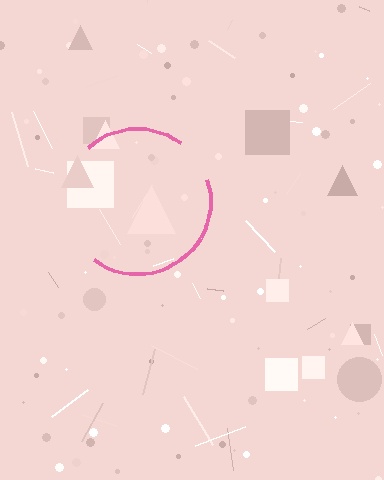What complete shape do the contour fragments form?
The contour fragments form a circle.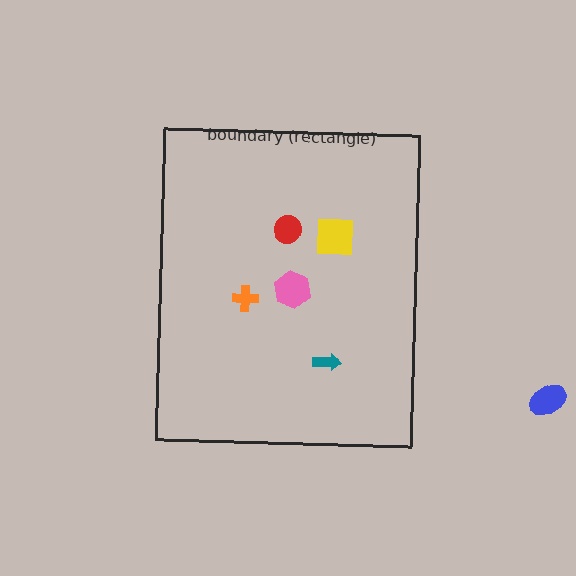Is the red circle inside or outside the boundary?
Inside.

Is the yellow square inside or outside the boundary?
Inside.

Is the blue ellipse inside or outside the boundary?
Outside.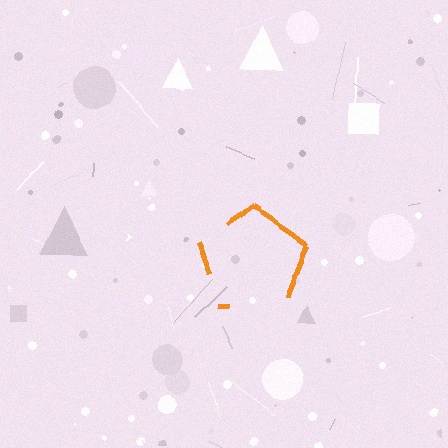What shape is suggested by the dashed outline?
The dashed outline suggests a pentagon.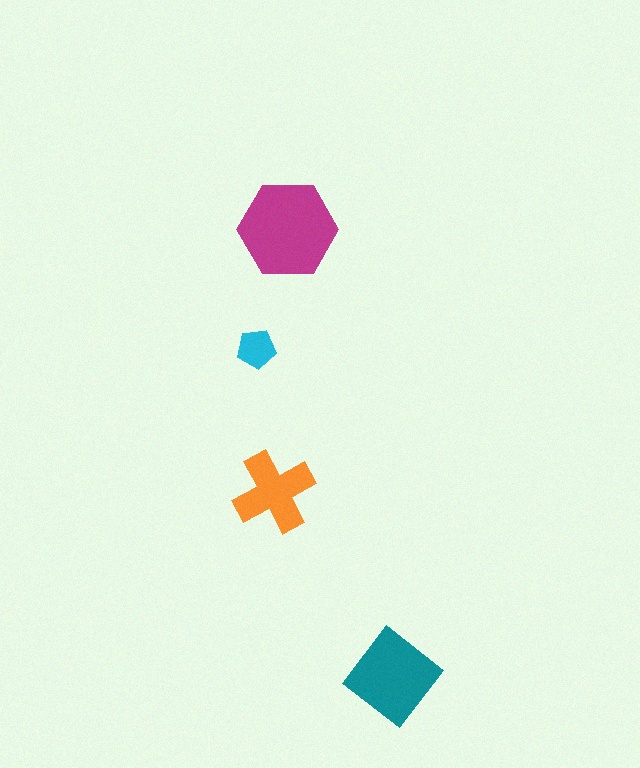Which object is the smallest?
The cyan pentagon.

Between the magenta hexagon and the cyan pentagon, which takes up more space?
The magenta hexagon.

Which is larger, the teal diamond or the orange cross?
The teal diamond.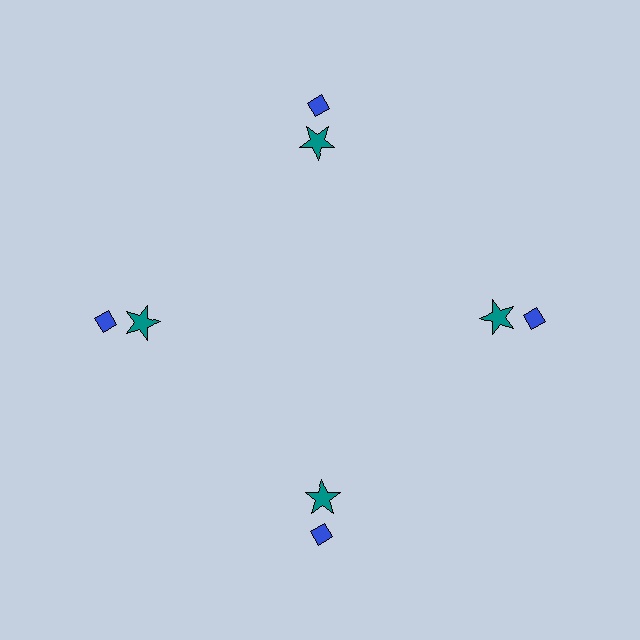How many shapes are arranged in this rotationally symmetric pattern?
There are 8 shapes, arranged in 4 groups of 2.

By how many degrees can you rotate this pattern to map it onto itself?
The pattern maps onto itself every 90 degrees of rotation.